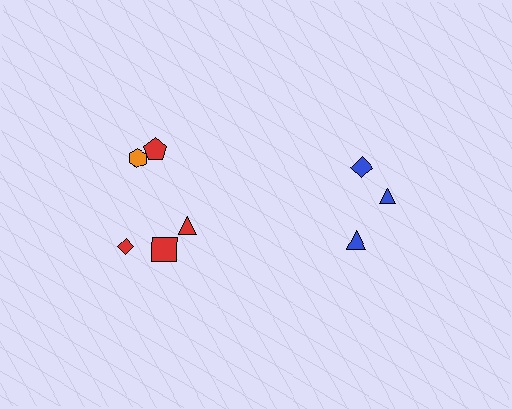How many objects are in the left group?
There are 5 objects.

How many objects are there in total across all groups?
There are 8 objects.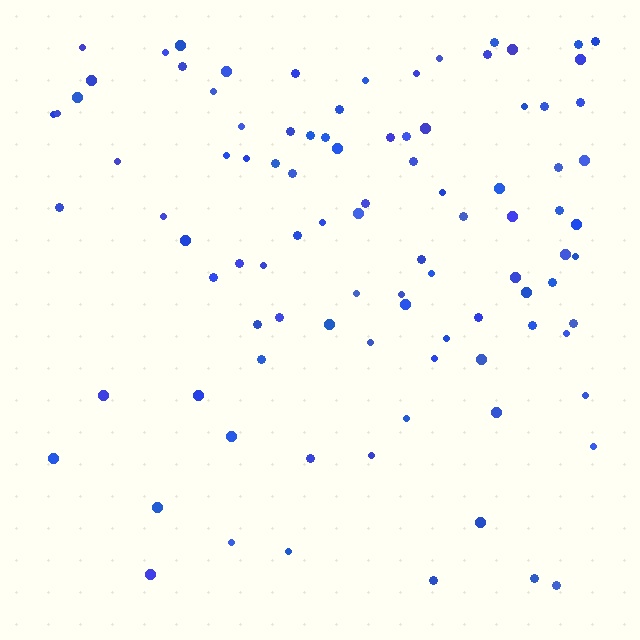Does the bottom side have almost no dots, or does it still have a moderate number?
Still a moderate number, just noticeably fewer than the top.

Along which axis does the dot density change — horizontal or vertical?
Vertical.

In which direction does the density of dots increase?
From bottom to top, with the top side densest.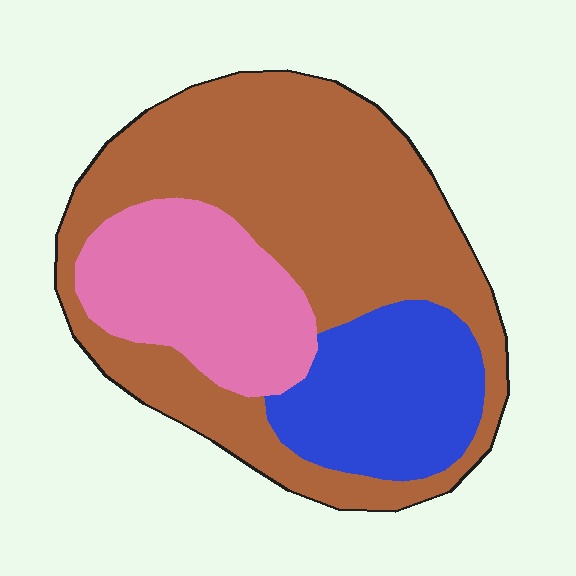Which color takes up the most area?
Brown, at roughly 60%.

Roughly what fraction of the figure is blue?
Blue covers around 20% of the figure.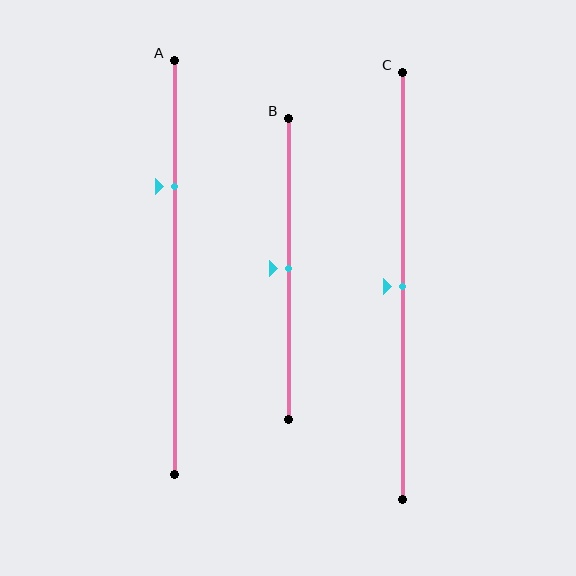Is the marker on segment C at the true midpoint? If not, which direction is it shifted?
Yes, the marker on segment C is at the true midpoint.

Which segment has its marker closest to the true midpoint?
Segment B has its marker closest to the true midpoint.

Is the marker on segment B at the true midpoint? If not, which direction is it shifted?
Yes, the marker on segment B is at the true midpoint.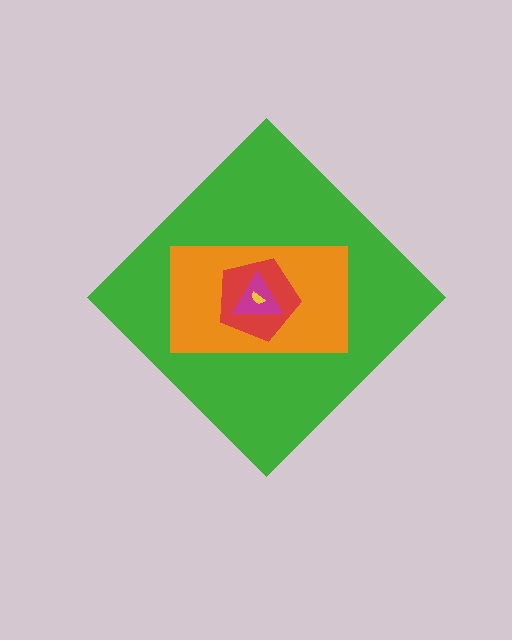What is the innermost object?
The yellow semicircle.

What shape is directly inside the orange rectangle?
The red pentagon.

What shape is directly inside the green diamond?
The orange rectangle.